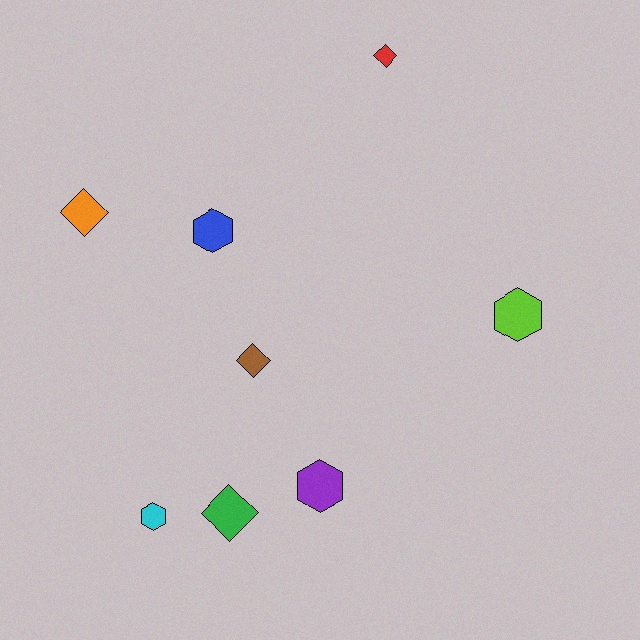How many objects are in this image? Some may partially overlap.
There are 8 objects.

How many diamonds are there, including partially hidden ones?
There are 4 diamonds.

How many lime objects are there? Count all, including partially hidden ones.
There is 1 lime object.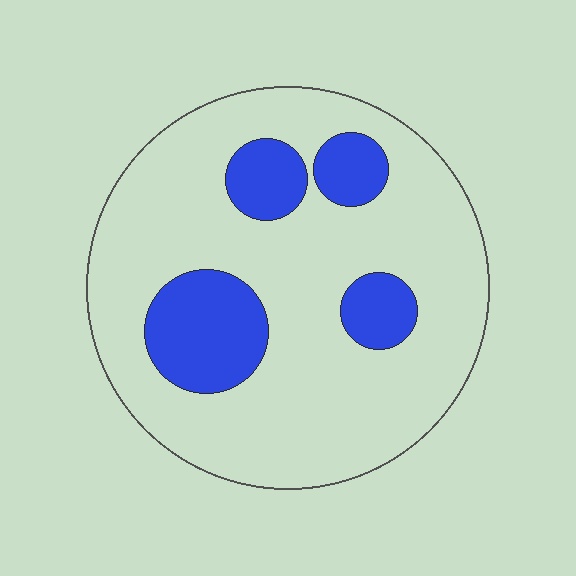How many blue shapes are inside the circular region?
4.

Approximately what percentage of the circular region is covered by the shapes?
Approximately 20%.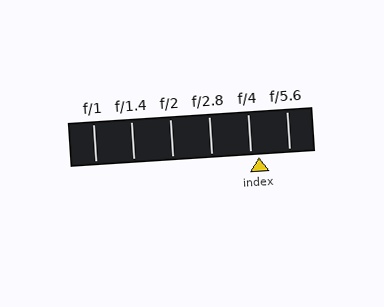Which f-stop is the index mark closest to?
The index mark is closest to f/4.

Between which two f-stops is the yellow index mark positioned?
The index mark is between f/4 and f/5.6.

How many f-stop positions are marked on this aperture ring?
There are 6 f-stop positions marked.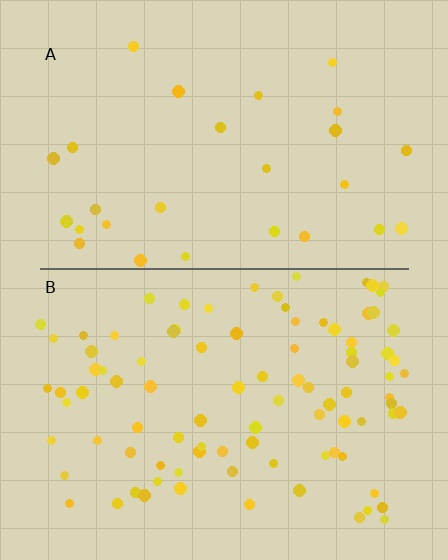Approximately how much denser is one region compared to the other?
Approximately 3.4× — region B over region A.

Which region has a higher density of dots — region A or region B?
B (the bottom).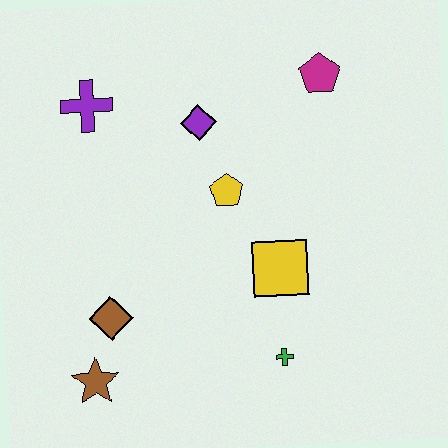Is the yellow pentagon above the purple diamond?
No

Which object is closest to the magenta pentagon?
The purple diamond is closest to the magenta pentagon.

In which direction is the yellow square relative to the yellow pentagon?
The yellow square is below the yellow pentagon.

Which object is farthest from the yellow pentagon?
The brown star is farthest from the yellow pentagon.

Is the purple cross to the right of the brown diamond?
No